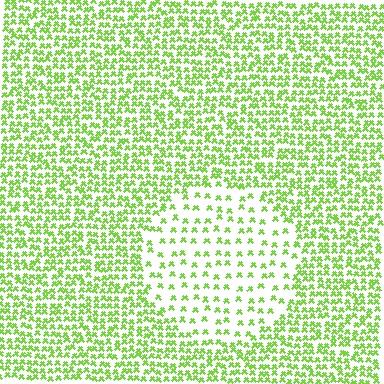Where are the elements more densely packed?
The elements are more densely packed outside the circle boundary.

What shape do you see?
I see a circle.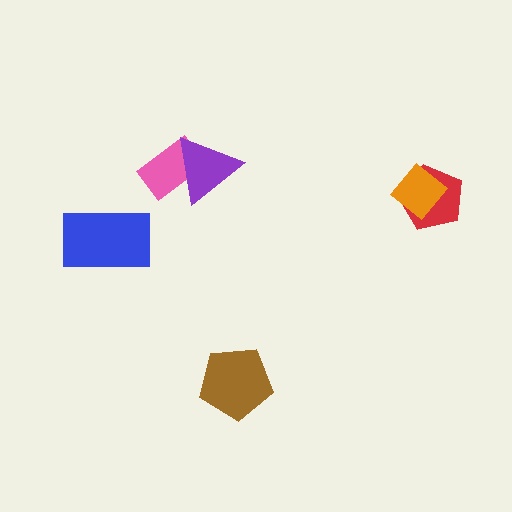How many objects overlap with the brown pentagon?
0 objects overlap with the brown pentagon.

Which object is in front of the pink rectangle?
The purple triangle is in front of the pink rectangle.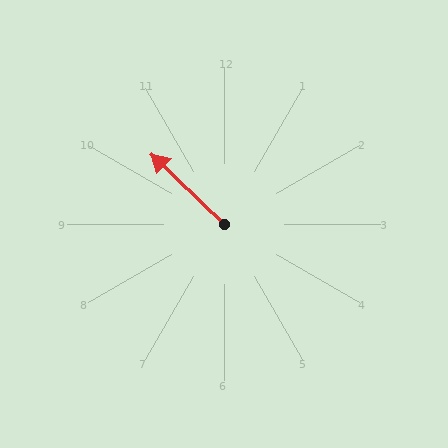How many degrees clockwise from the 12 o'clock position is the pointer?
Approximately 314 degrees.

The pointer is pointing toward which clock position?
Roughly 10 o'clock.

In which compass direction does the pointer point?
Northwest.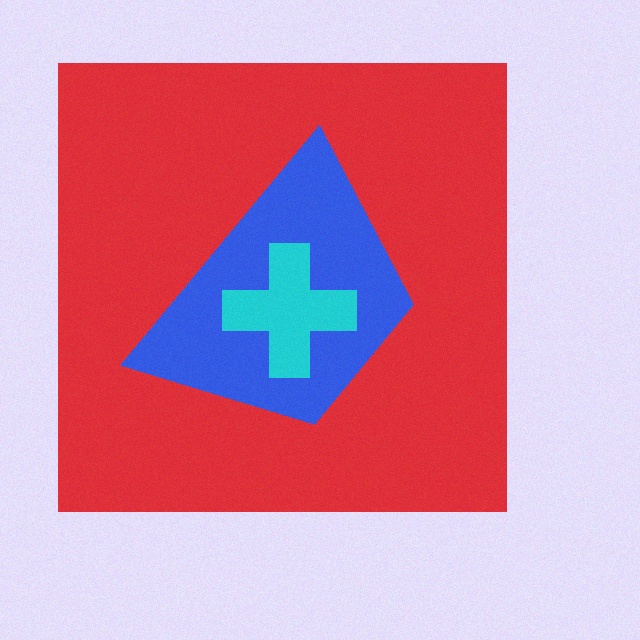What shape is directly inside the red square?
The blue trapezoid.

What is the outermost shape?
The red square.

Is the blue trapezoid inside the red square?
Yes.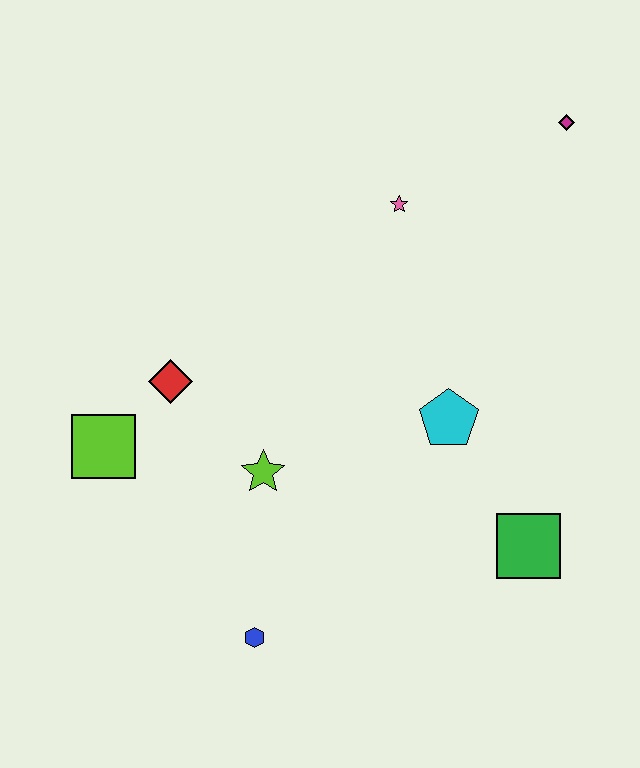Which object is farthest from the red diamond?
The magenta diamond is farthest from the red diamond.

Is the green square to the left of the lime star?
No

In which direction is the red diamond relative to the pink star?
The red diamond is to the left of the pink star.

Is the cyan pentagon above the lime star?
Yes